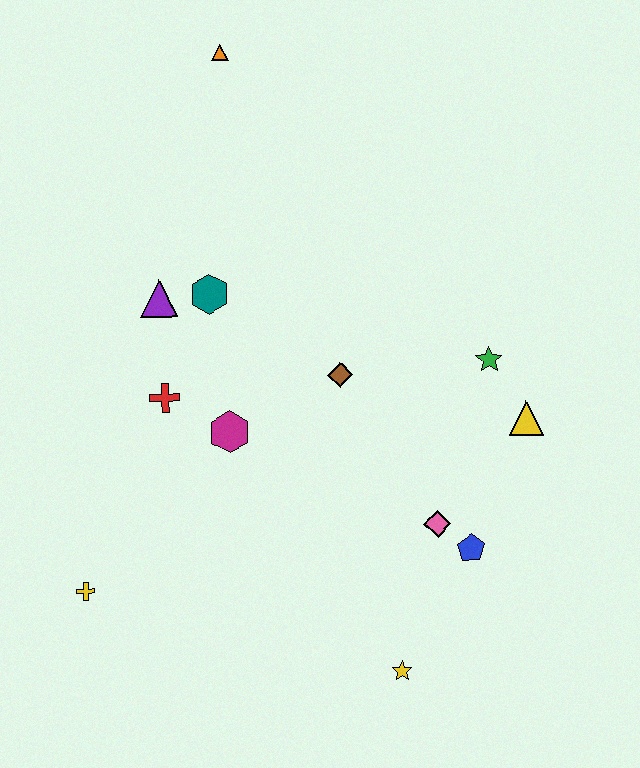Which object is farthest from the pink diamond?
The orange triangle is farthest from the pink diamond.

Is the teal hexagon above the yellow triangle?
Yes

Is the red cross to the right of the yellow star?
No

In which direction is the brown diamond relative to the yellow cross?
The brown diamond is to the right of the yellow cross.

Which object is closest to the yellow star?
The blue pentagon is closest to the yellow star.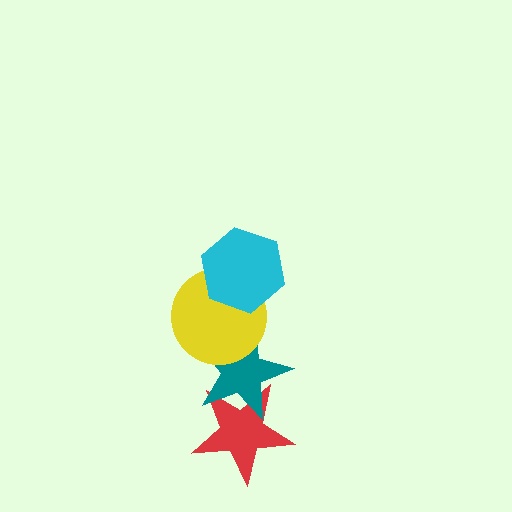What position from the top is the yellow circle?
The yellow circle is 2nd from the top.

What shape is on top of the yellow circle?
The cyan hexagon is on top of the yellow circle.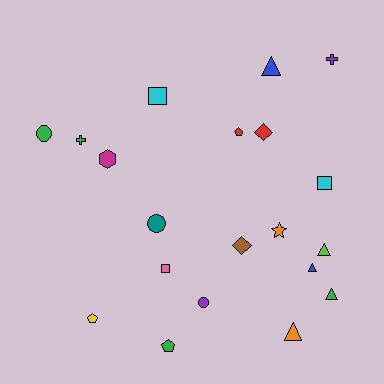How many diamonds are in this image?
There are 2 diamonds.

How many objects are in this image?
There are 20 objects.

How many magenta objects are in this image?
There is 1 magenta object.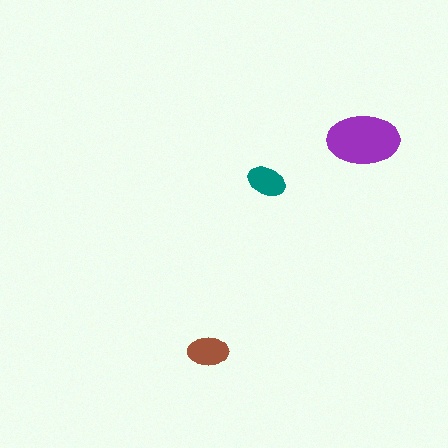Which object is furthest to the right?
The purple ellipse is rightmost.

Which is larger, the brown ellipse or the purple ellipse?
The purple one.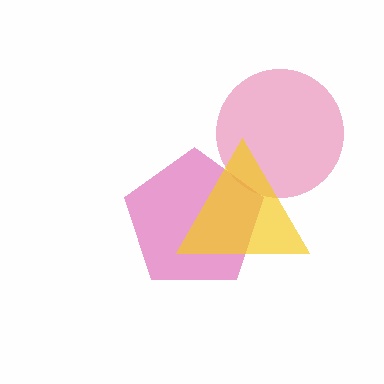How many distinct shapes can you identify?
There are 3 distinct shapes: a pink circle, a magenta pentagon, a yellow triangle.